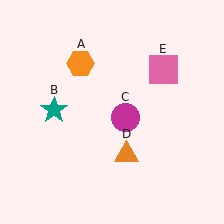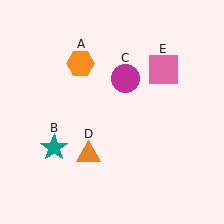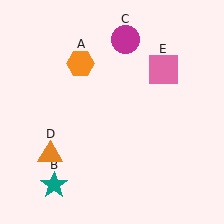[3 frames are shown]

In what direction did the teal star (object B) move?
The teal star (object B) moved down.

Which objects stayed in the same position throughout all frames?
Orange hexagon (object A) and pink square (object E) remained stationary.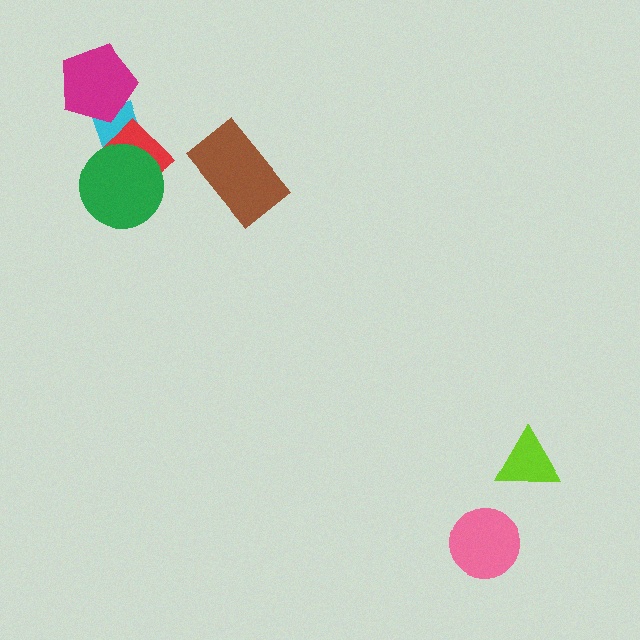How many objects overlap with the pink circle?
0 objects overlap with the pink circle.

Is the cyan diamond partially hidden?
Yes, it is partially covered by another shape.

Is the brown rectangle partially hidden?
No, no other shape covers it.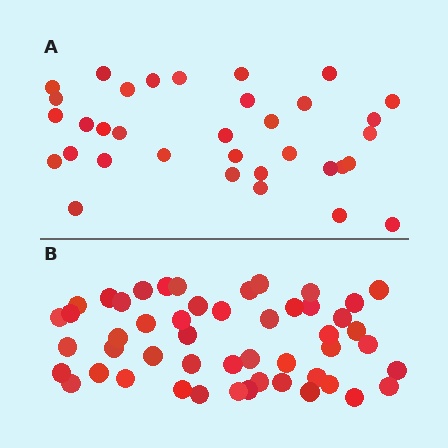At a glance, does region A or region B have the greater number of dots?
Region B (the bottom region) has more dots.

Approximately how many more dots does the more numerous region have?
Region B has approximately 15 more dots than region A.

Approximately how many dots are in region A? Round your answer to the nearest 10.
About 30 dots. (The exact count is 34, which rounds to 30.)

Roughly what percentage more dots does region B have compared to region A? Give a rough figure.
About 45% more.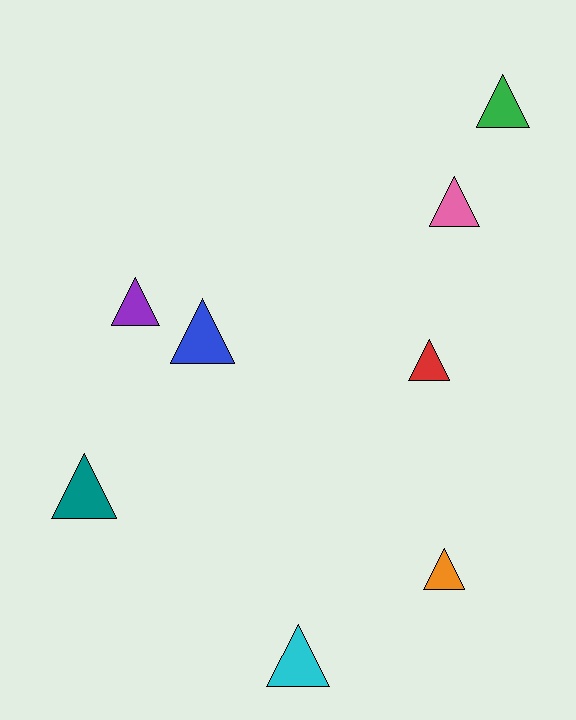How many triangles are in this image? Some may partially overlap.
There are 8 triangles.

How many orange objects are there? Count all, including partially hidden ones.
There is 1 orange object.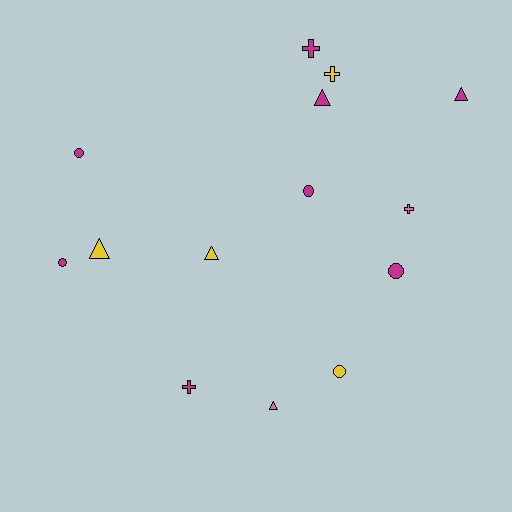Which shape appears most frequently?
Circle, with 5 objects.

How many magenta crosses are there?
There are 2 magenta crosses.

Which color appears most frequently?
Magenta, with 8 objects.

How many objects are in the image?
There are 14 objects.